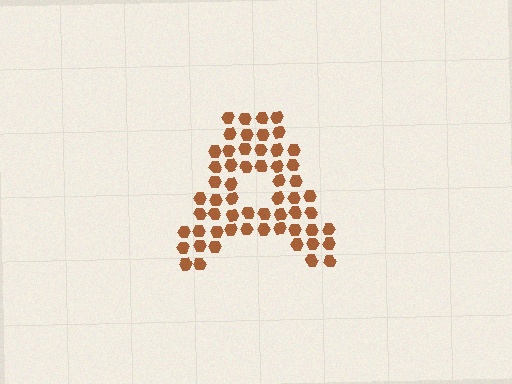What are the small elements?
The small elements are hexagons.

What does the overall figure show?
The overall figure shows the letter A.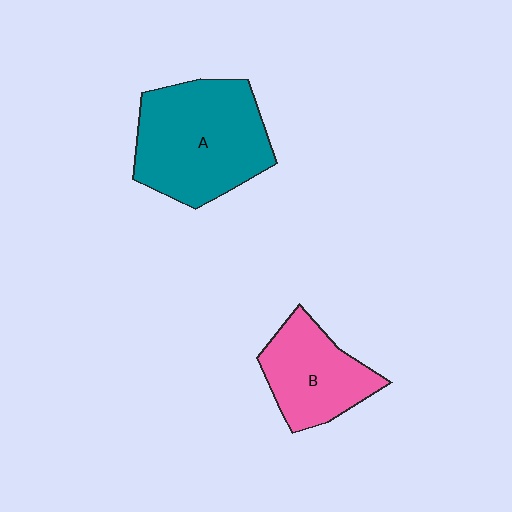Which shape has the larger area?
Shape A (teal).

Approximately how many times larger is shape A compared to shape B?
Approximately 1.6 times.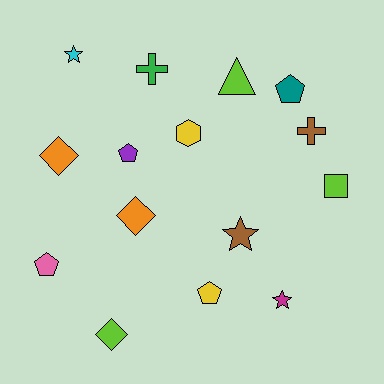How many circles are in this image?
There are no circles.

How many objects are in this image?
There are 15 objects.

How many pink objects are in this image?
There is 1 pink object.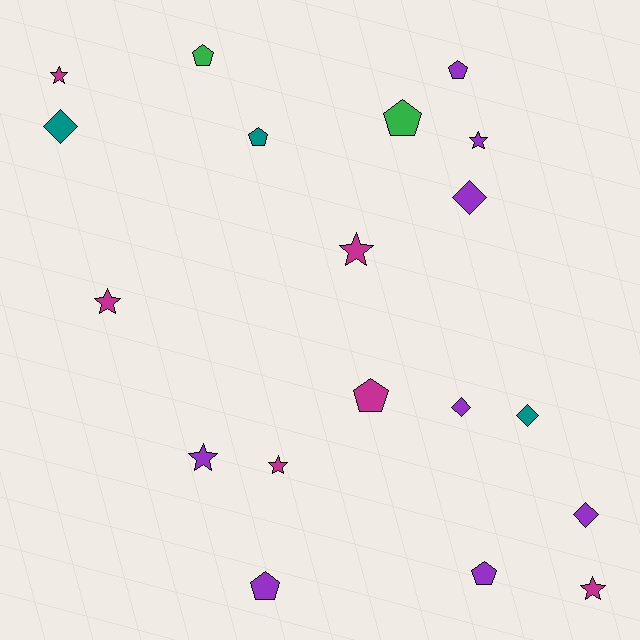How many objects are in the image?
There are 19 objects.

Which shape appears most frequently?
Pentagon, with 7 objects.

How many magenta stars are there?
There are 5 magenta stars.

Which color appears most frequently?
Purple, with 8 objects.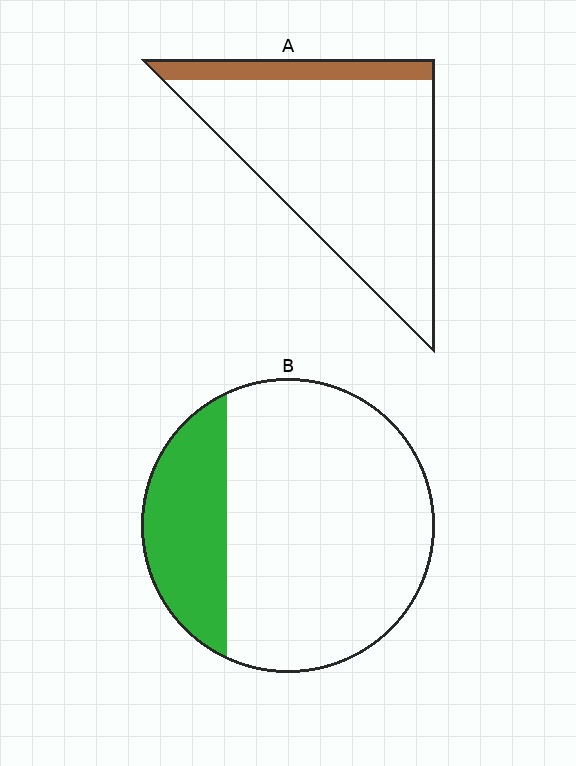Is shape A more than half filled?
No.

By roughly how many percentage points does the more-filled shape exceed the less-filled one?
By roughly 10 percentage points (B over A).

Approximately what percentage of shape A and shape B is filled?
A is approximately 15% and B is approximately 25%.